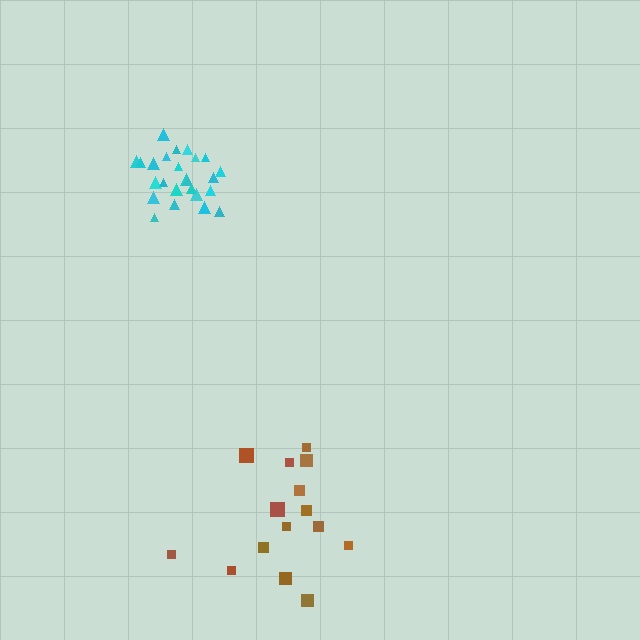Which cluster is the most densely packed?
Cyan.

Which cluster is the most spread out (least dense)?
Brown.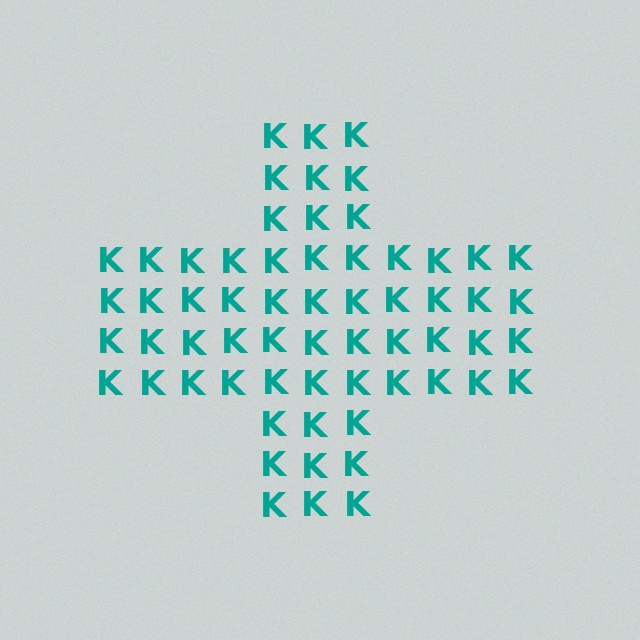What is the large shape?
The large shape is a cross.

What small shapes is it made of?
It is made of small letter K's.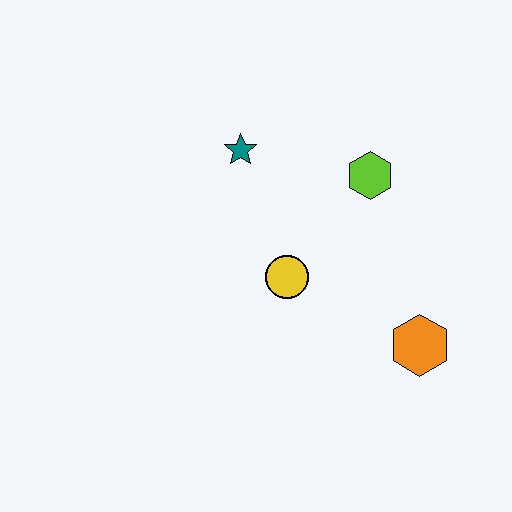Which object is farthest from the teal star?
The orange hexagon is farthest from the teal star.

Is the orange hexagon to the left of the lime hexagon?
No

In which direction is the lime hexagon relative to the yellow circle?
The lime hexagon is above the yellow circle.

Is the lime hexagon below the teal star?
Yes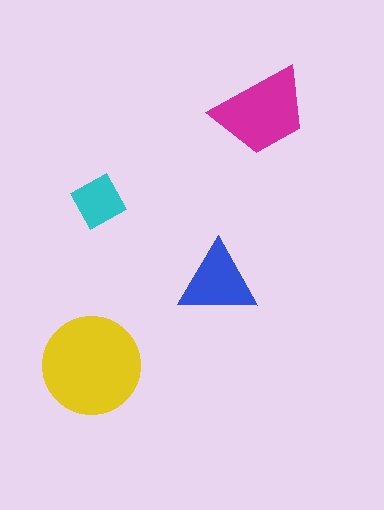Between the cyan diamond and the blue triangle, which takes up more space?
The blue triangle.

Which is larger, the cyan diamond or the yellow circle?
The yellow circle.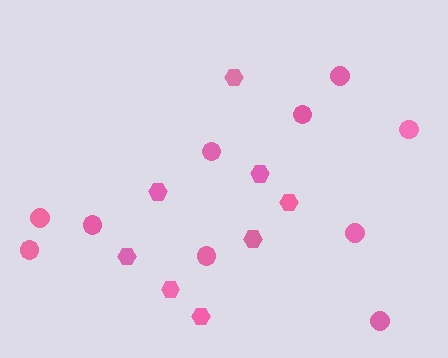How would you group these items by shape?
There are 2 groups: one group of circles (10) and one group of hexagons (8).